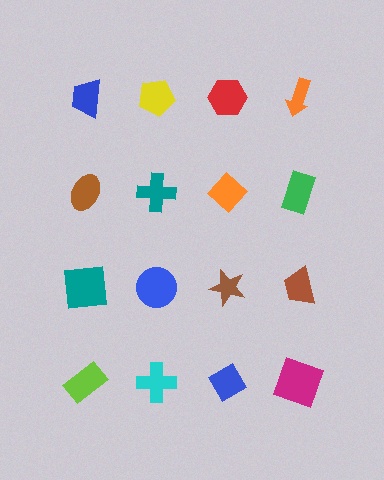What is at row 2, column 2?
A teal cross.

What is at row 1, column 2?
A yellow pentagon.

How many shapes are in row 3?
4 shapes.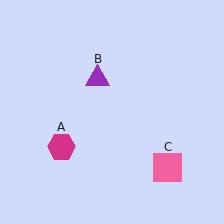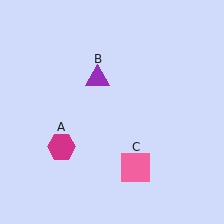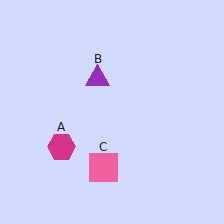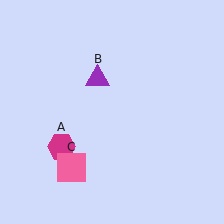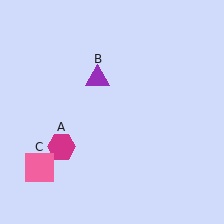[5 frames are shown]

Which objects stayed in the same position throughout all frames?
Magenta hexagon (object A) and purple triangle (object B) remained stationary.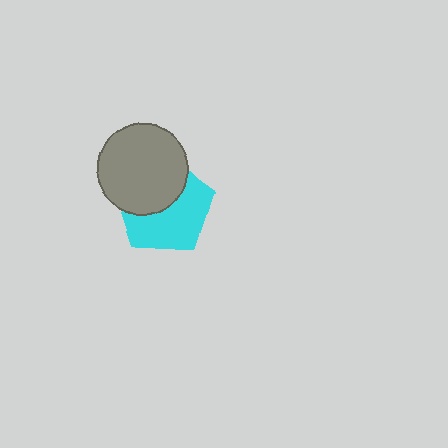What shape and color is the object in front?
The object in front is a gray circle.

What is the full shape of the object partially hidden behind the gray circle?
The partially hidden object is a cyan pentagon.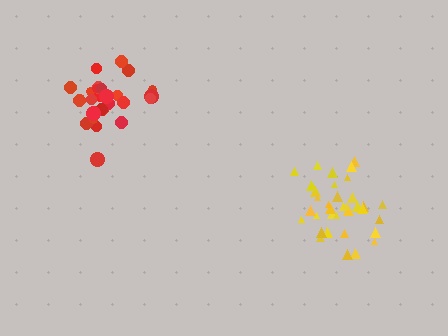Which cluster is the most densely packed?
Yellow.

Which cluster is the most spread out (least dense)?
Red.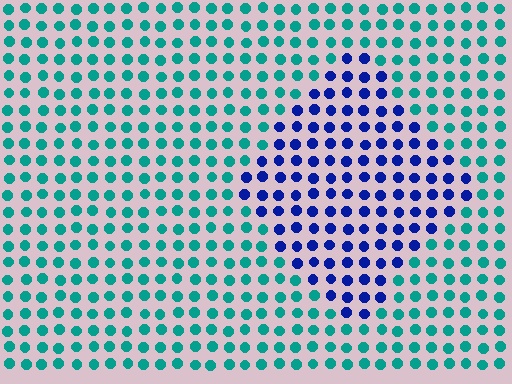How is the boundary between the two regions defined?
The boundary is defined purely by a slight shift in hue (about 59 degrees). Spacing, size, and orientation are identical on both sides.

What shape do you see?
I see a diamond.